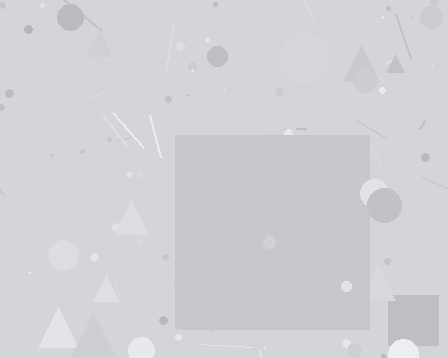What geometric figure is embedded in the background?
A square is embedded in the background.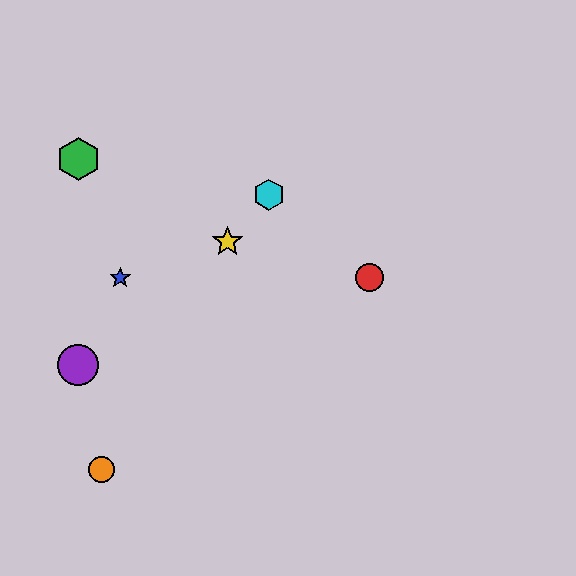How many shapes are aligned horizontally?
2 shapes (the red circle, the blue star) are aligned horizontally.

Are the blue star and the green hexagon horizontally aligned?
No, the blue star is at y≈278 and the green hexagon is at y≈159.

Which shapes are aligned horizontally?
The red circle, the blue star are aligned horizontally.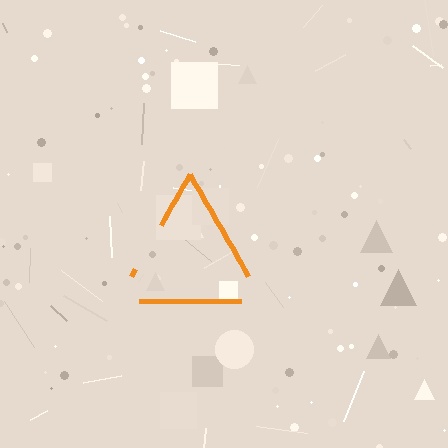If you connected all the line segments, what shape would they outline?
They would outline a triangle.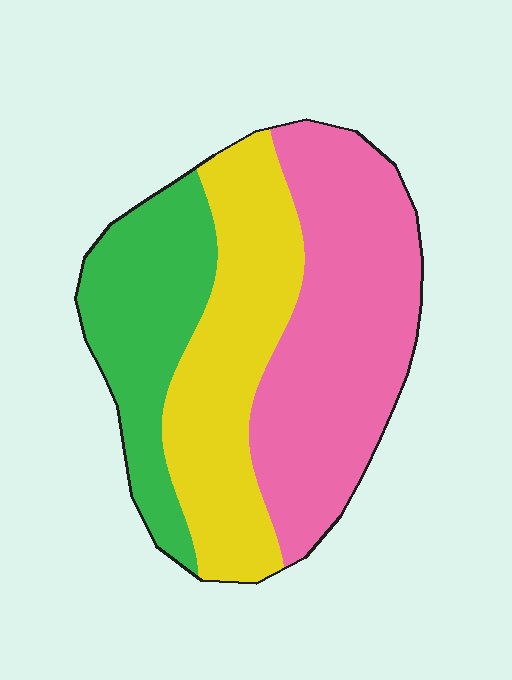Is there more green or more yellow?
Yellow.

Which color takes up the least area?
Green, at roughly 25%.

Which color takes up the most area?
Pink, at roughly 45%.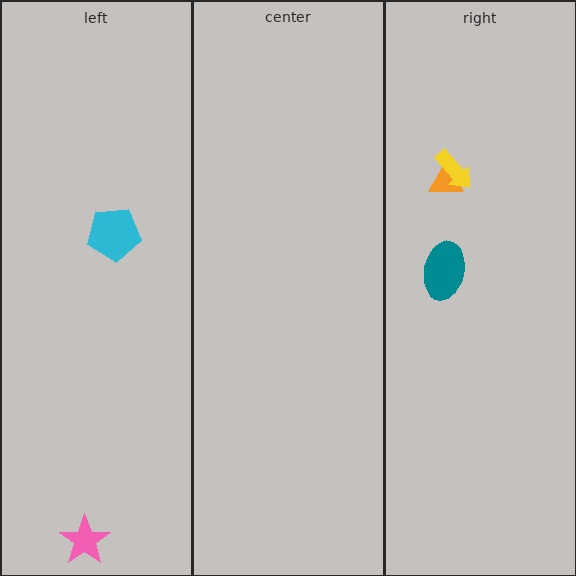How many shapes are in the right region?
3.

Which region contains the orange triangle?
The right region.